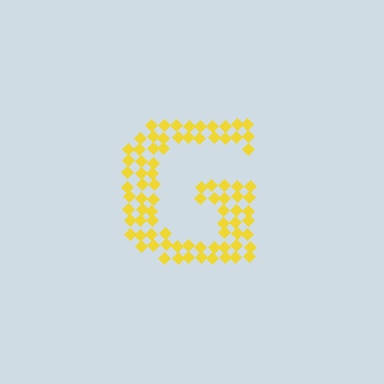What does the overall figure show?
The overall figure shows the letter G.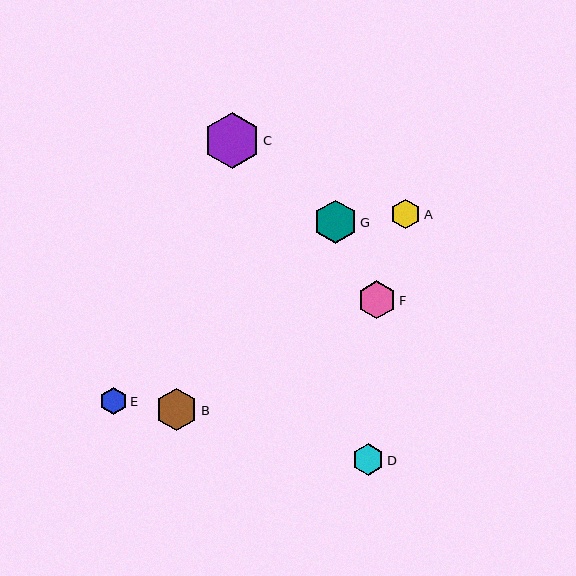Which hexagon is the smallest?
Hexagon E is the smallest with a size of approximately 27 pixels.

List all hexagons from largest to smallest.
From largest to smallest: C, G, B, F, D, A, E.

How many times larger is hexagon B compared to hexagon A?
Hexagon B is approximately 1.4 times the size of hexagon A.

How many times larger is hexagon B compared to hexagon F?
Hexagon B is approximately 1.1 times the size of hexagon F.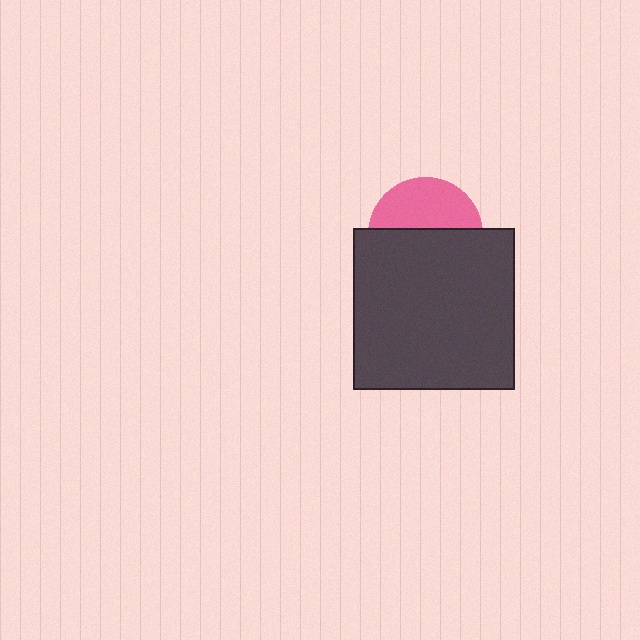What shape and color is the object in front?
The object in front is a dark gray square.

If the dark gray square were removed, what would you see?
You would see the complete pink circle.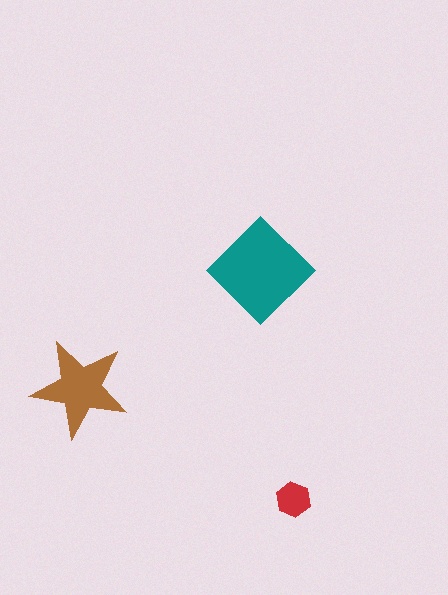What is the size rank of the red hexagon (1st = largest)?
3rd.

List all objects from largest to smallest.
The teal diamond, the brown star, the red hexagon.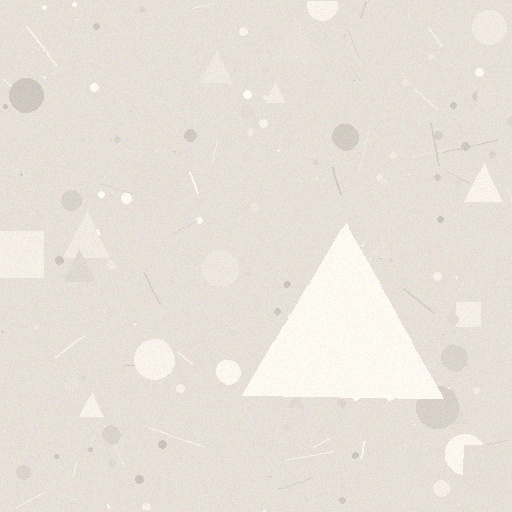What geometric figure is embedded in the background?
A triangle is embedded in the background.